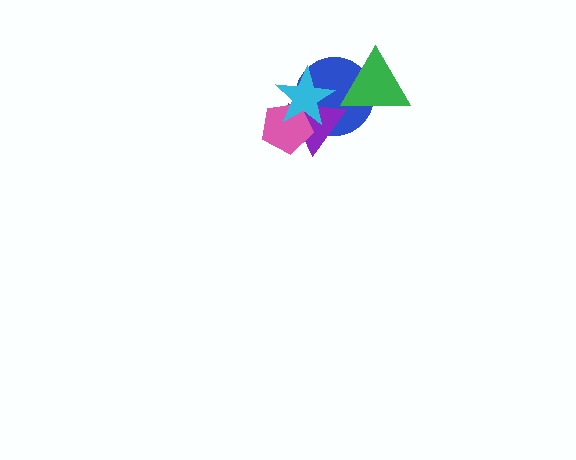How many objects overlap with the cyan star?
3 objects overlap with the cyan star.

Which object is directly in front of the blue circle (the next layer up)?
The purple triangle is directly in front of the blue circle.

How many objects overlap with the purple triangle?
3 objects overlap with the purple triangle.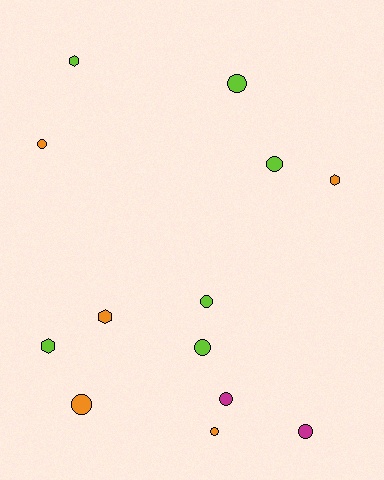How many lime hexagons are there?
There are 2 lime hexagons.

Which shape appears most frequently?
Circle, with 9 objects.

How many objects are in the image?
There are 13 objects.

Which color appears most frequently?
Lime, with 6 objects.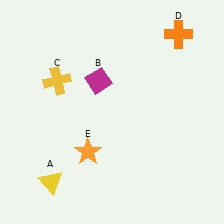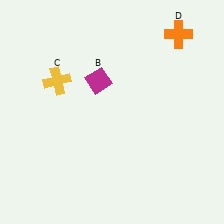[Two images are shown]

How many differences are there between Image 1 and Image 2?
There are 2 differences between the two images.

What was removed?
The yellow triangle (A), the orange star (E) were removed in Image 2.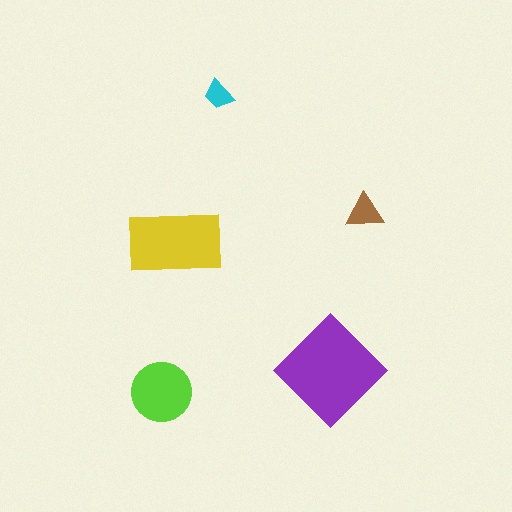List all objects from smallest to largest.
The cyan trapezoid, the brown triangle, the lime circle, the yellow rectangle, the purple diamond.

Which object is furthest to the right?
The brown triangle is rightmost.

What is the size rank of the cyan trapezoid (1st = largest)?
5th.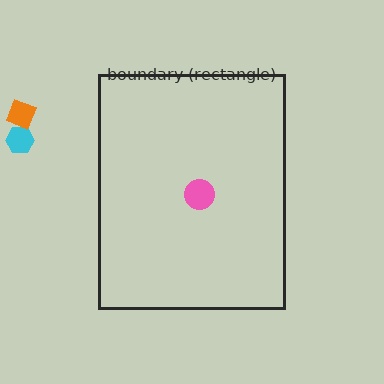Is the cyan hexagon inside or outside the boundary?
Outside.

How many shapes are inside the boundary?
1 inside, 2 outside.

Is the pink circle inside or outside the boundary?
Inside.